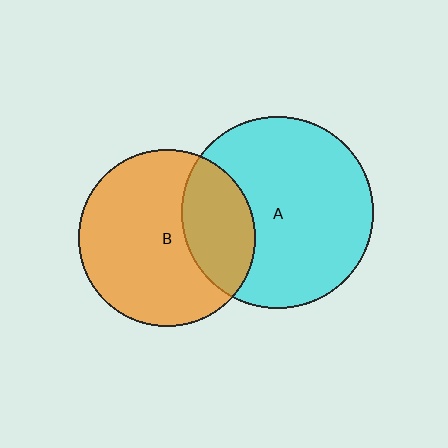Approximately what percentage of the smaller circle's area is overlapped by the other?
Approximately 30%.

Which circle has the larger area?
Circle A (cyan).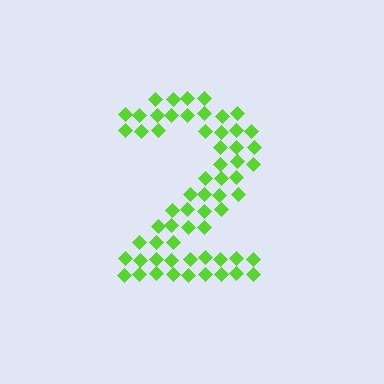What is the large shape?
The large shape is the digit 2.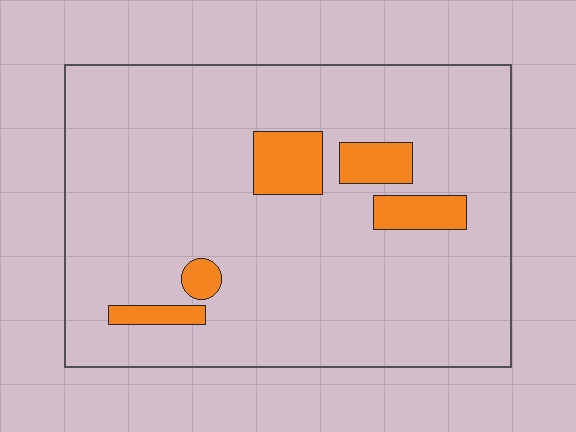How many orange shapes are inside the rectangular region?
5.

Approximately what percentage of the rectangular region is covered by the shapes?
Approximately 10%.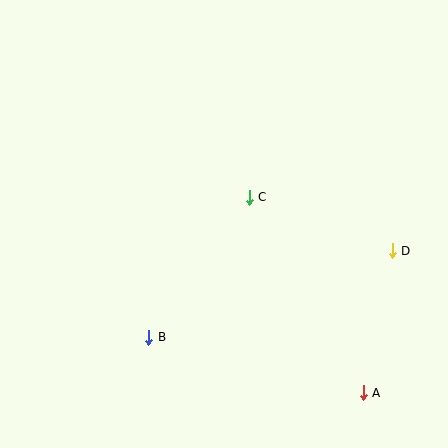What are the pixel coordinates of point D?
Point D is at (392, 251).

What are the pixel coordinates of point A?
Point A is at (363, 393).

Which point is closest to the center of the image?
Point C at (249, 197) is closest to the center.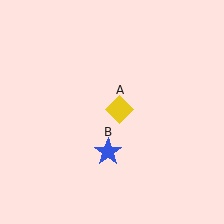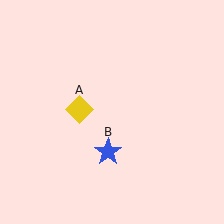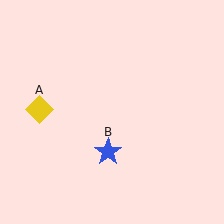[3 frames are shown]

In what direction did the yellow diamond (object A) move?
The yellow diamond (object A) moved left.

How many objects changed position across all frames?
1 object changed position: yellow diamond (object A).